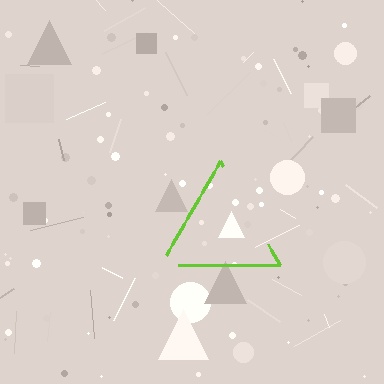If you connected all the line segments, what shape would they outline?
They would outline a triangle.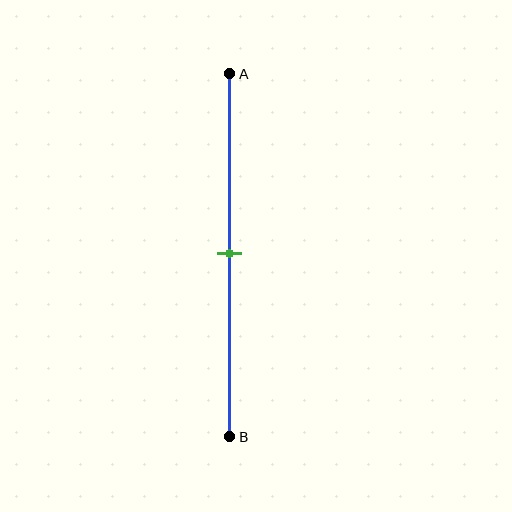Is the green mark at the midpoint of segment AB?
Yes, the mark is approximately at the midpoint.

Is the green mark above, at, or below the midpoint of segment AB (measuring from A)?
The green mark is approximately at the midpoint of segment AB.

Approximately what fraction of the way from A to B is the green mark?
The green mark is approximately 50% of the way from A to B.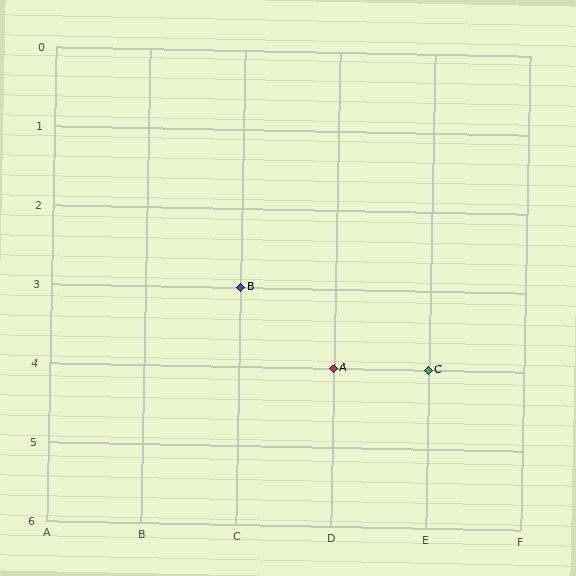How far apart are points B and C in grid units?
Points B and C are 2 columns and 1 row apart (about 2.2 grid units diagonally).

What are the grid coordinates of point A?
Point A is at grid coordinates (D, 4).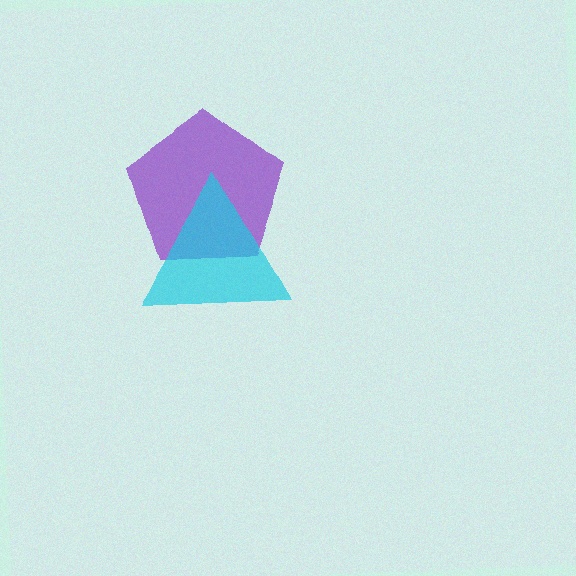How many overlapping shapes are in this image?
There are 2 overlapping shapes in the image.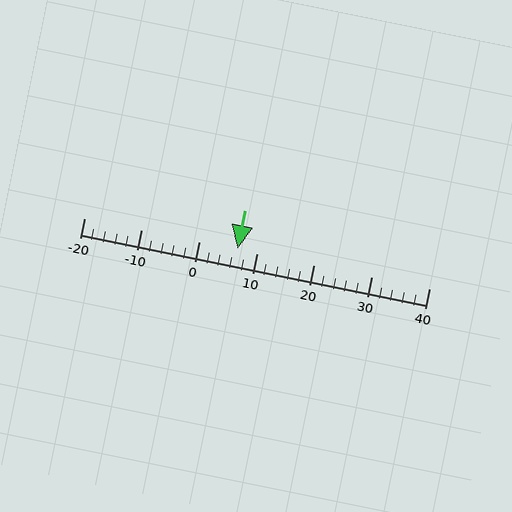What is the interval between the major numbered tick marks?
The major tick marks are spaced 10 units apart.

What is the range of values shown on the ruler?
The ruler shows values from -20 to 40.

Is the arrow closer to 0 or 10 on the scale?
The arrow is closer to 10.